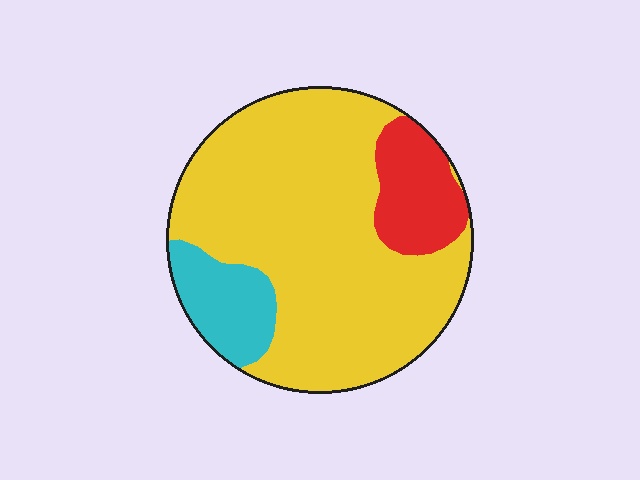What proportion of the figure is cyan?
Cyan covers around 10% of the figure.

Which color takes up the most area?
Yellow, at roughly 75%.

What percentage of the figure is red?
Red takes up less than a sixth of the figure.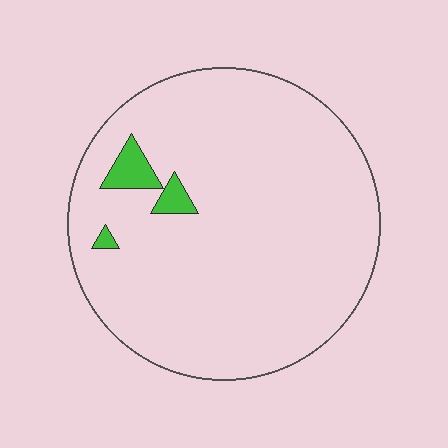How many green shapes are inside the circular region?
3.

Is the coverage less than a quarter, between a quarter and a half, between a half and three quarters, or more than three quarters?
Less than a quarter.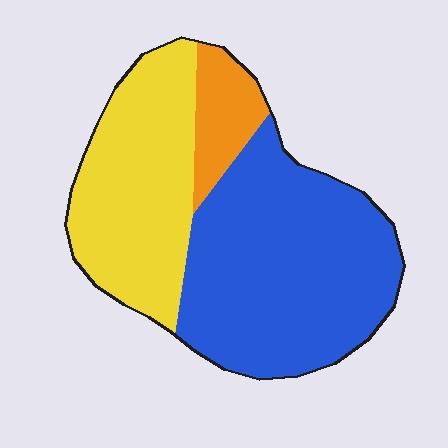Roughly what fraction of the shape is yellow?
Yellow covers roughly 35% of the shape.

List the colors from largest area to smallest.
From largest to smallest: blue, yellow, orange.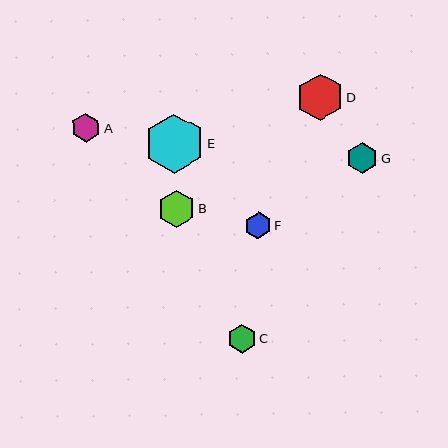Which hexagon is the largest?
Hexagon E is the largest with a size of approximately 60 pixels.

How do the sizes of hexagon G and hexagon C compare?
Hexagon G and hexagon C are approximately the same size.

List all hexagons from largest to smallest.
From largest to smallest: E, D, B, G, A, C, F.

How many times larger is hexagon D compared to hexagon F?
Hexagon D is approximately 1.8 times the size of hexagon F.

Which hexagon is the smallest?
Hexagon F is the smallest with a size of approximately 27 pixels.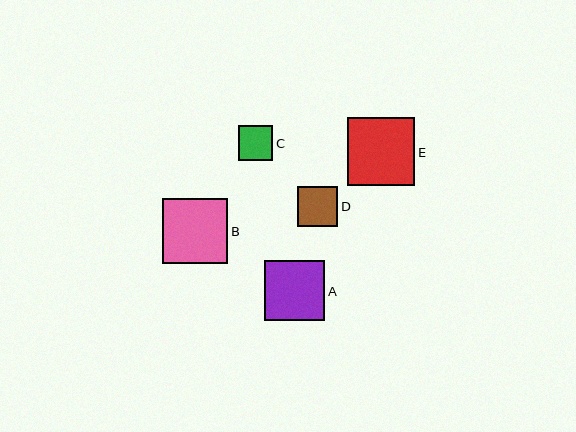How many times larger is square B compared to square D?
Square B is approximately 1.6 times the size of square D.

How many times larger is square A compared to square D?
Square A is approximately 1.5 times the size of square D.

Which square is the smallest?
Square C is the smallest with a size of approximately 34 pixels.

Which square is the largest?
Square E is the largest with a size of approximately 67 pixels.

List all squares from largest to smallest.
From largest to smallest: E, B, A, D, C.